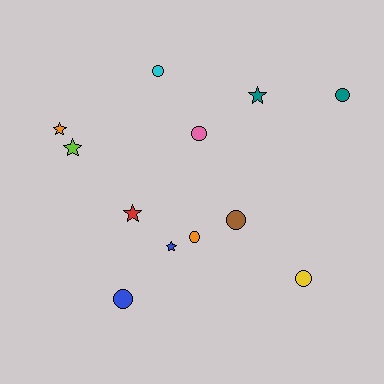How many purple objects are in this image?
There are no purple objects.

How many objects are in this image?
There are 12 objects.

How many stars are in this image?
There are 5 stars.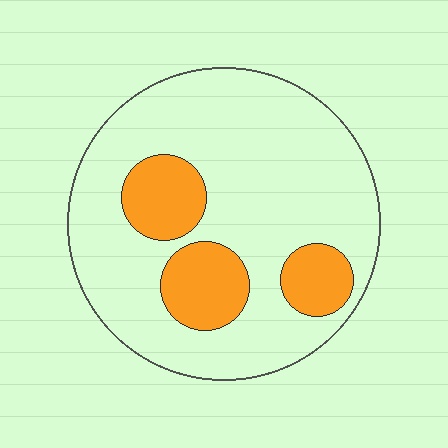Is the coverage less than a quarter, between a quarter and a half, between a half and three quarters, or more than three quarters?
Less than a quarter.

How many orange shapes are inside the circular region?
3.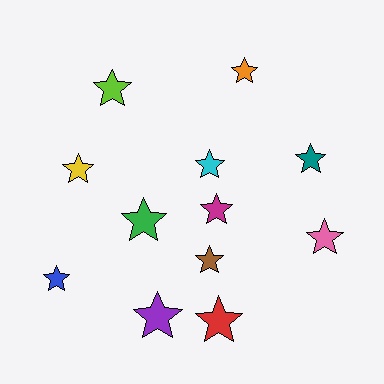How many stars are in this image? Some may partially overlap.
There are 12 stars.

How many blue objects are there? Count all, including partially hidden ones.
There is 1 blue object.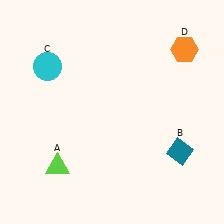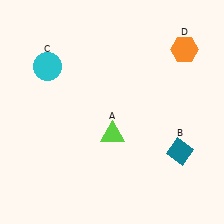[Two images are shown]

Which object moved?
The lime triangle (A) moved right.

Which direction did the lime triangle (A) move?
The lime triangle (A) moved right.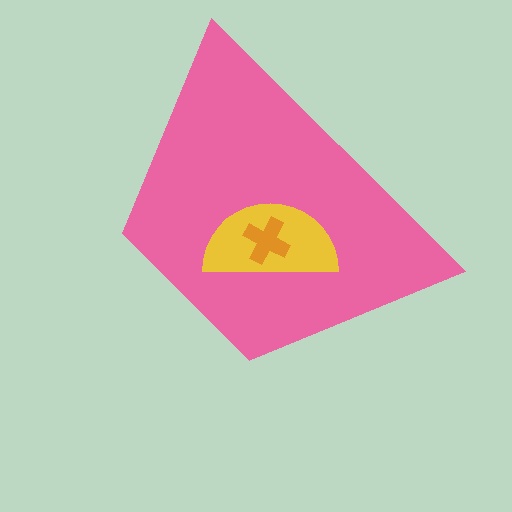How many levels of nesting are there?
3.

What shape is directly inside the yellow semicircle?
The orange cross.